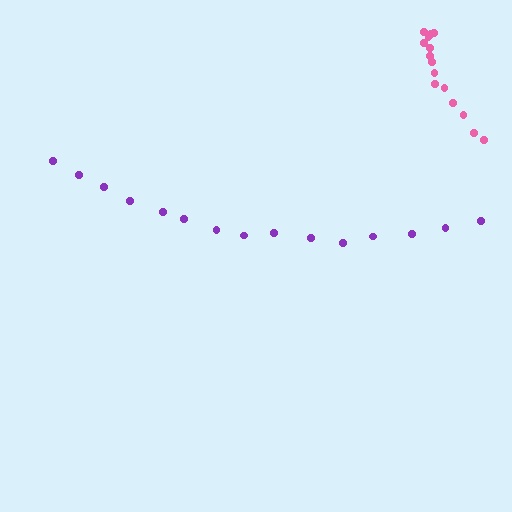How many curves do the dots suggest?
There are 2 distinct paths.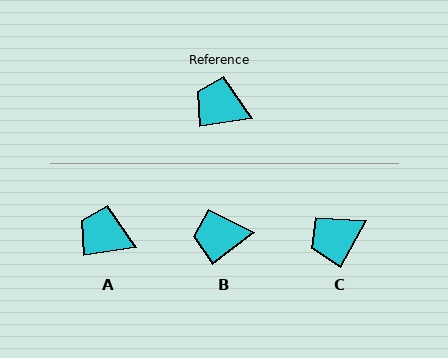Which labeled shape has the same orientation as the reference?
A.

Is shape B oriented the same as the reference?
No, it is off by about 30 degrees.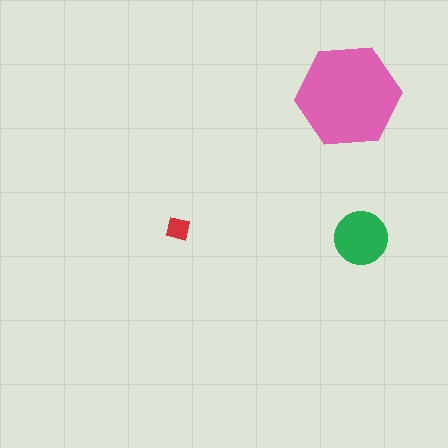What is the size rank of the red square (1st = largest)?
3rd.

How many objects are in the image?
There are 3 objects in the image.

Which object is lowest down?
The green circle is bottommost.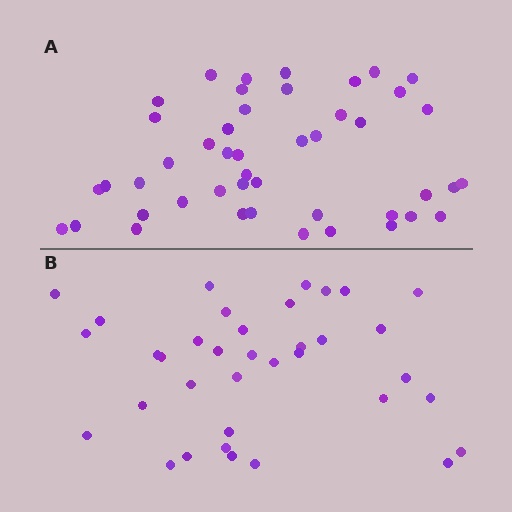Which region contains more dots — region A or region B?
Region A (the top region) has more dots.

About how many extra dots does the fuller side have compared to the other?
Region A has roughly 10 or so more dots than region B.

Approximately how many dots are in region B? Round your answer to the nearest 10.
About 40 dots. (The exact count is 36, which rounds to 40.)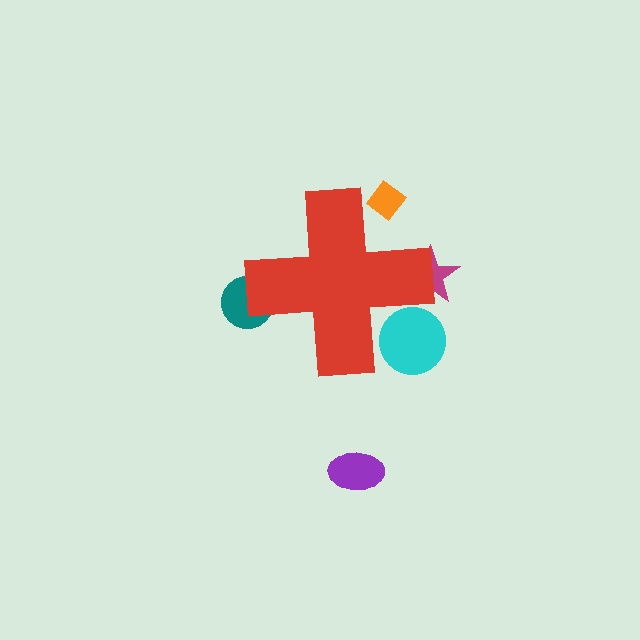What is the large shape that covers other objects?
A red cross.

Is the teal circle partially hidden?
Yes, the teal circle is partially hidden behind the red cross.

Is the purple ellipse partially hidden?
No, the purple ellipse is fully visible.